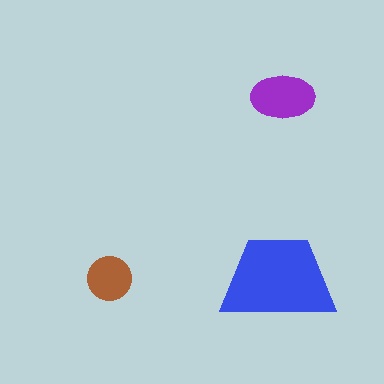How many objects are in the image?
There are 3 objects in the image.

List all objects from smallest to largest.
The brown circle, the purple ellipse, the blue trapezoid.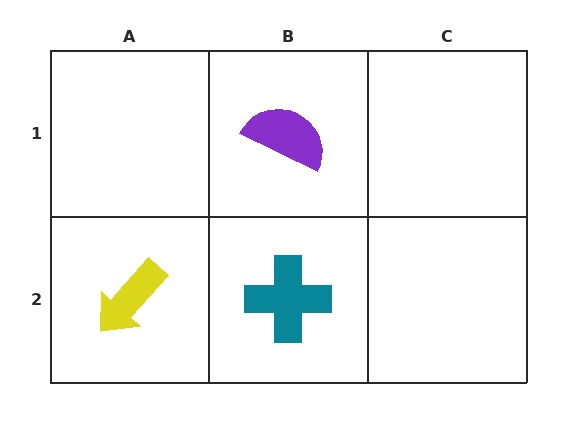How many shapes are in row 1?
1 shape.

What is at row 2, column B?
A teal cross.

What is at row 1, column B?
A purple semicircle.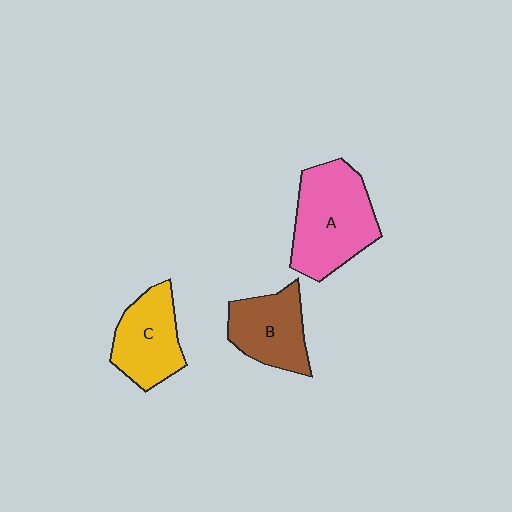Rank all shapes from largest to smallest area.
From largest to smallest: A (pink), C (yellow), B (brown).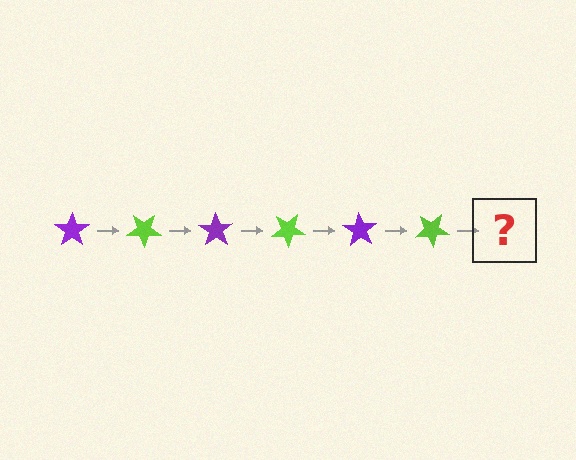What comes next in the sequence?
The next element should be a purple star, rotated 210 degrees from the start.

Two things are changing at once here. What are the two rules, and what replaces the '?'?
The two rules are that it rotates 35 degrees each step and the color cycles through purple and lime. The '?' should be a purple star, rotated 210 degrees from the start.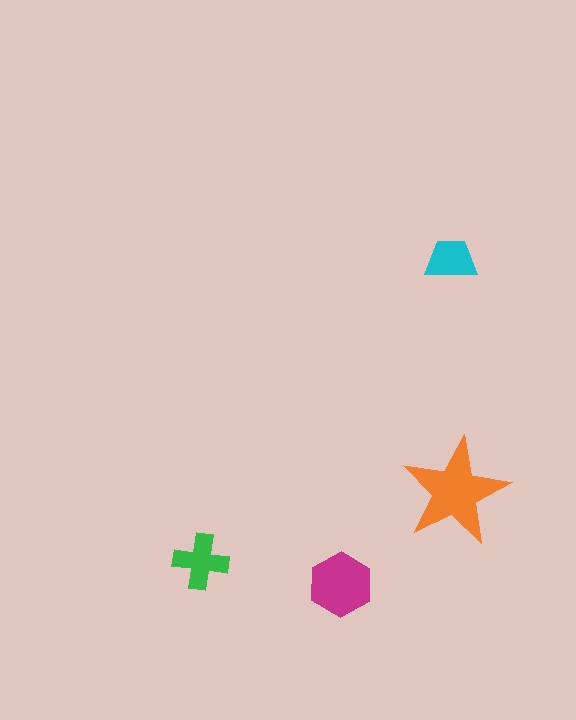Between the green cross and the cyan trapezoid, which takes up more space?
The green cross.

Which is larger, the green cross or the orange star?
The orange star.